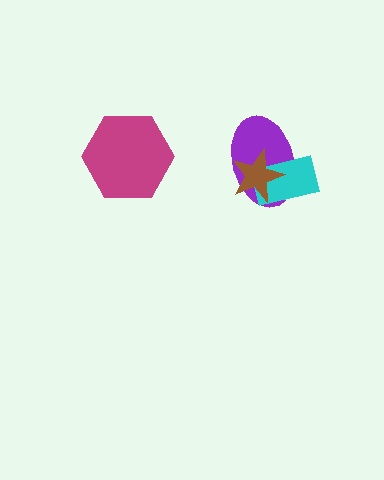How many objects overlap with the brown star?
2 objects overlap with the brown star.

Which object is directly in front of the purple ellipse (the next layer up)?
The cyan rectangle is directly in front of the purple ellipse.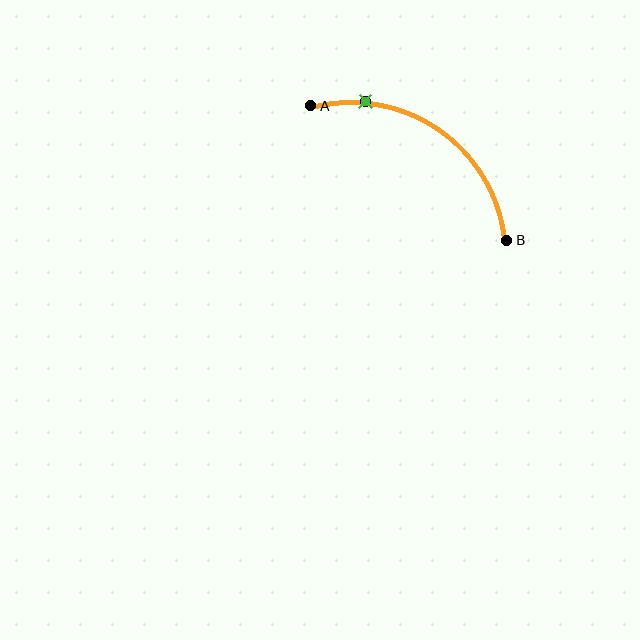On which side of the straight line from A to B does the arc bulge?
The arc bulges above and to the right of the straight line connecting A and B.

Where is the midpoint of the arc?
The arc midpoint is the point on the curve farthest from the straight line joining A and B. It sits above and to the right of that line.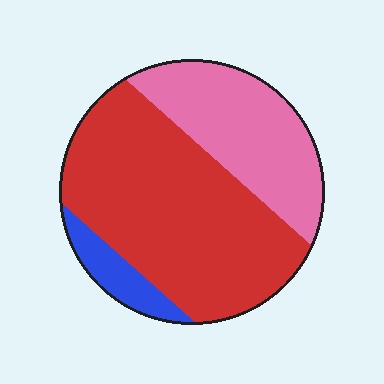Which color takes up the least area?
Blue, at roughly 10%.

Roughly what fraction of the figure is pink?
Pink covers about 30% of the figure.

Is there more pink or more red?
Red.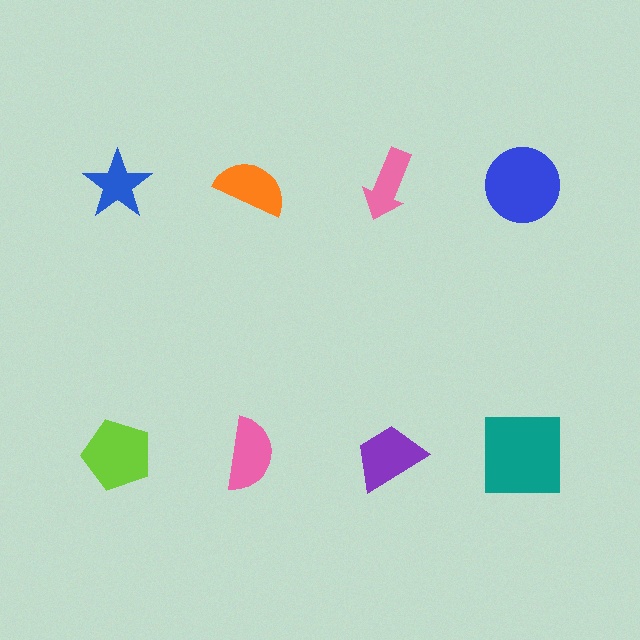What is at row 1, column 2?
An orange semicircle.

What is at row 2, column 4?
A teal square.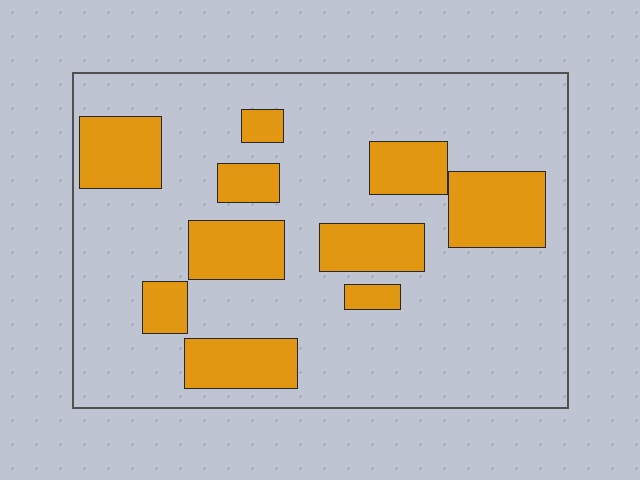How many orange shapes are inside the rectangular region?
10.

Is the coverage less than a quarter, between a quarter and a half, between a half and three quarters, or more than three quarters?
Between a quarter and a half.